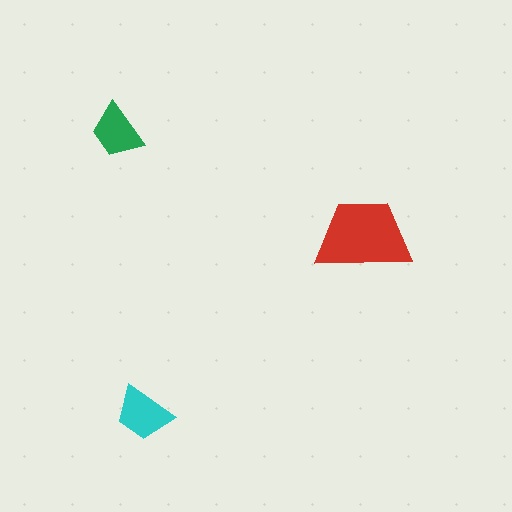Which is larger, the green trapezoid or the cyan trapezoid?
The cyan one.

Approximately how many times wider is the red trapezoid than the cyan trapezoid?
About 1.5 times wider.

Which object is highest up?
The green trapezoid is topmost.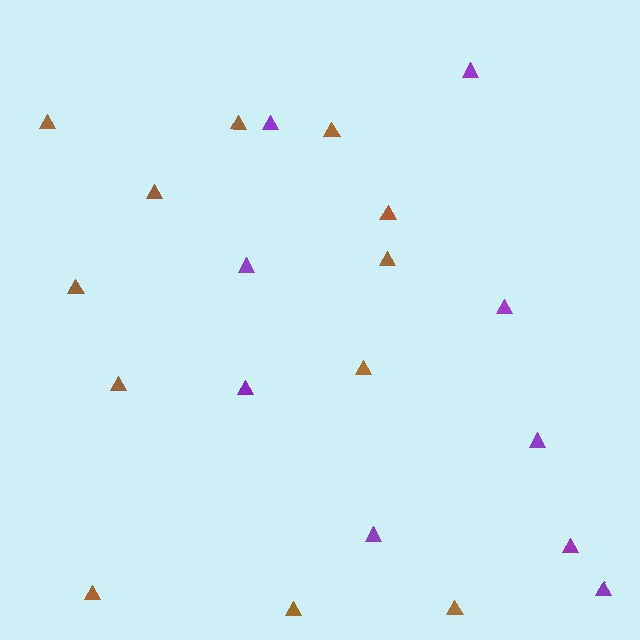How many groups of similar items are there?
There are 2 groups: one group of brown triangles (12) and one group of purple triangles (9).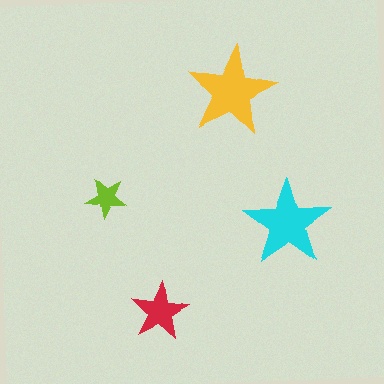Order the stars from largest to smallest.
the yellow one, the cyan one, the red one, the lime one.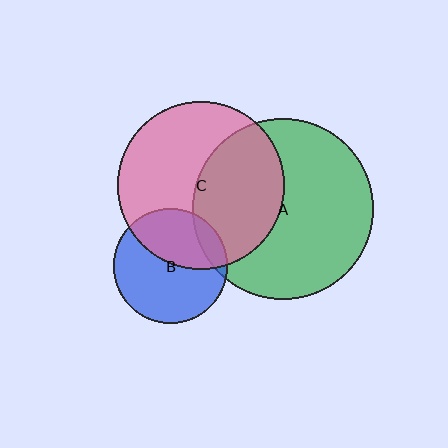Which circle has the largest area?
Circle A (green).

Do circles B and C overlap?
Yes.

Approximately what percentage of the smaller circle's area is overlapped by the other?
Approximately 40%.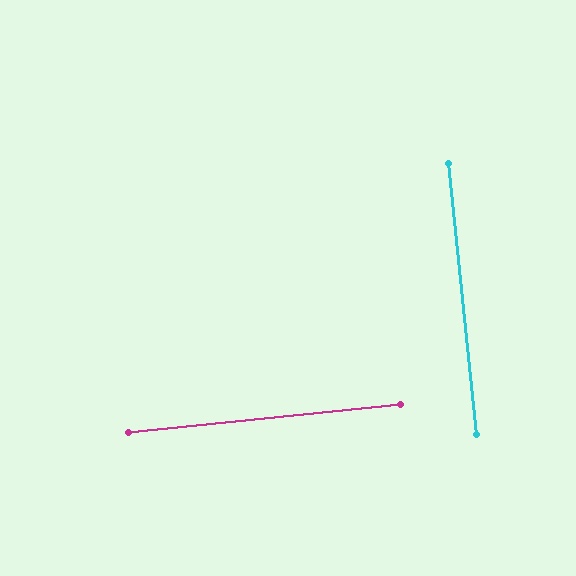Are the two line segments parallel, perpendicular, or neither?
Perpendicular — they meet at approximately 90°.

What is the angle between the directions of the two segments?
Approximately 90 degrees.